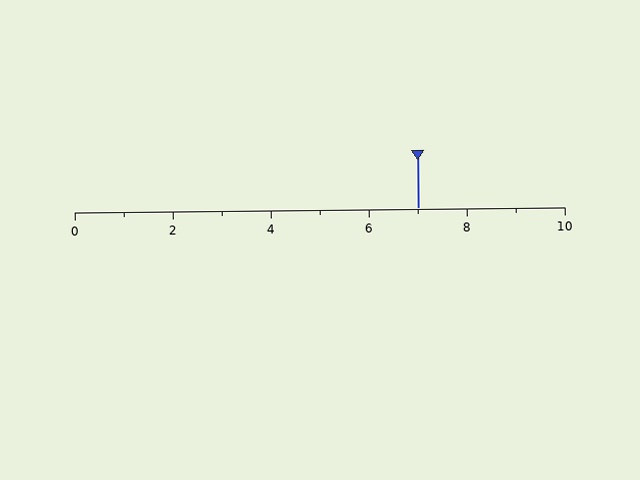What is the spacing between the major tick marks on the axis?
The major ticks are spaced 2 apart.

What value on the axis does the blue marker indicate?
The marker indicates approximately 7.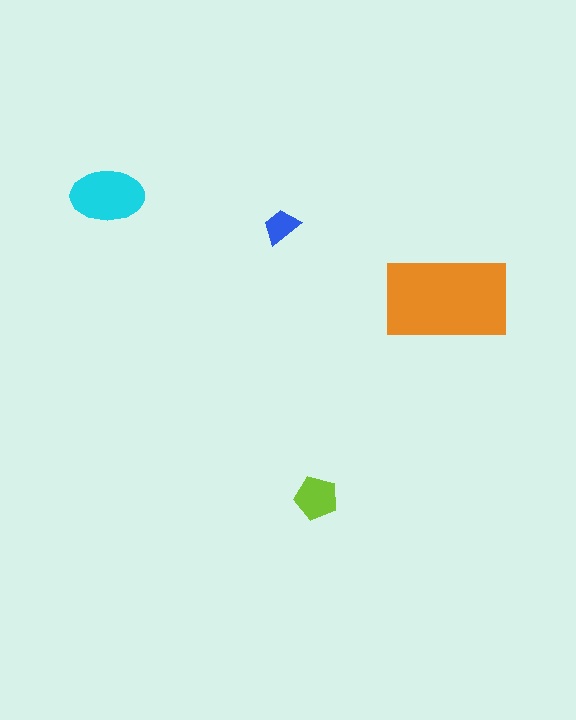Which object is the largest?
The orange rectangle.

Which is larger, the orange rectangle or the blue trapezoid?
The orange rectangle.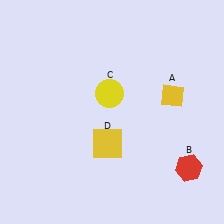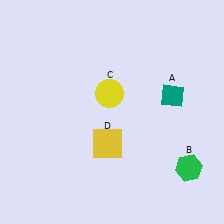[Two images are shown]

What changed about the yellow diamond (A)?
In Image 1, A is yellow. In Image 2, it changed to teal.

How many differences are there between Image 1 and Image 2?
There are 2 differences between the two images.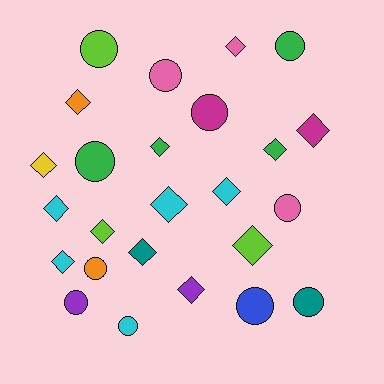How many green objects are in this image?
There are 4 green objects.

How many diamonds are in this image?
There are 14 diamonds.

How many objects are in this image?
There are 25 objects.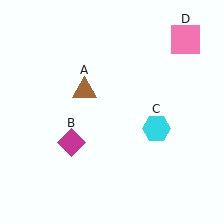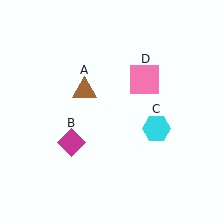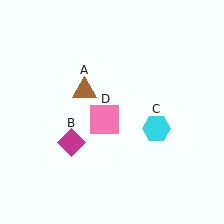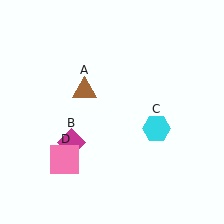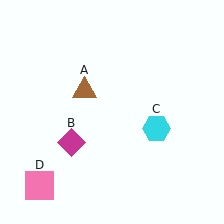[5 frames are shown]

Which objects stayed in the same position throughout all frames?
Brown triangle (object A) and magenta diamond (object B) and cyan hexagon (object C) remained stationary.